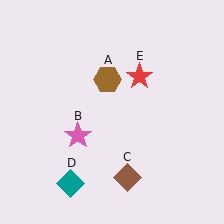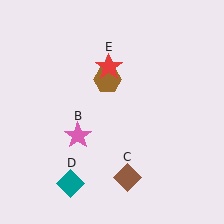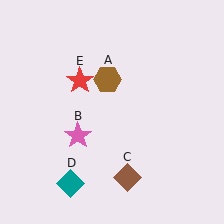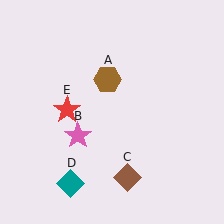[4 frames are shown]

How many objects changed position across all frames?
1 object changed position: red star (object E).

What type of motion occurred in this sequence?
The red star (object E) rotated counterclockwise around the center of the scene.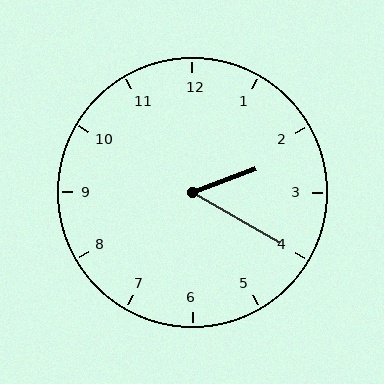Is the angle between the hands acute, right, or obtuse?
It is acute.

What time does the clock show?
2:20.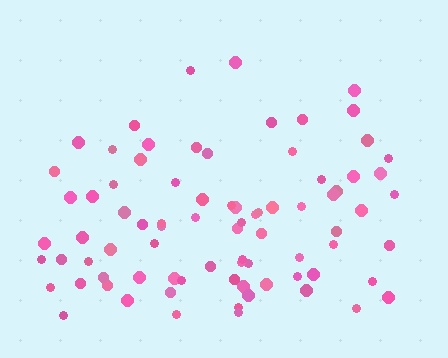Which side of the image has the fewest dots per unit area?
The top.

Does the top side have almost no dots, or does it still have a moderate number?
Still a moderate number, just noticeably fewer than the bottom.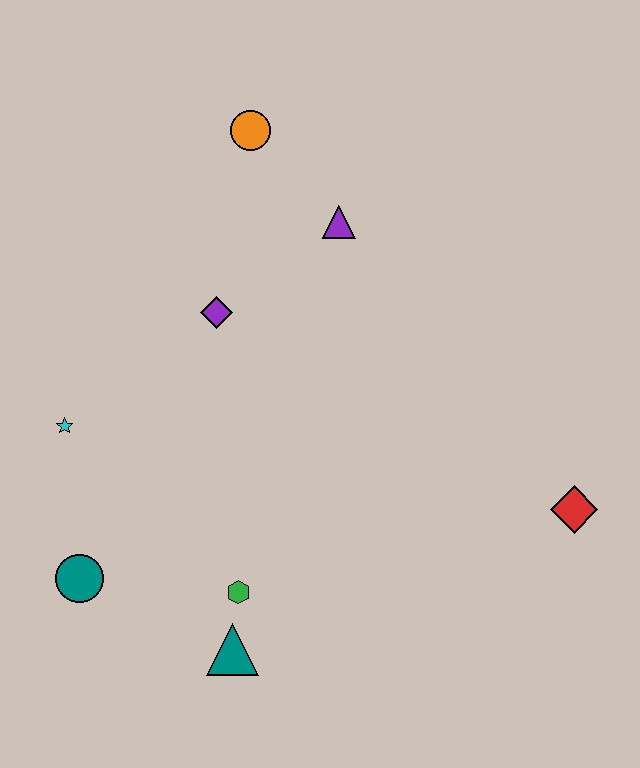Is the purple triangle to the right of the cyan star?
Yes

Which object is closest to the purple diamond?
The purple triangle is closest to the purple diamond.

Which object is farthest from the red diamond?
The cyan star is farthest from the red diamond.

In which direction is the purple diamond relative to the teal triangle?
The purple diamond is above the teal triangle.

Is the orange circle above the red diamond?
Yes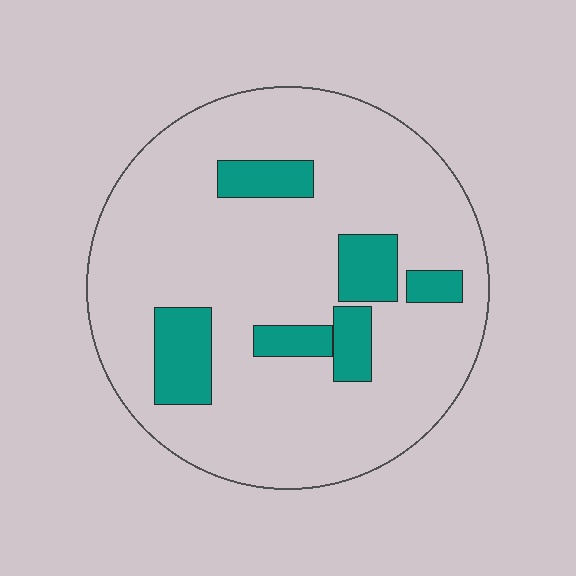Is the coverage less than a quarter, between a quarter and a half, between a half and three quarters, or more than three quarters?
Less than a quarter.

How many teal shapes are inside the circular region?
6.